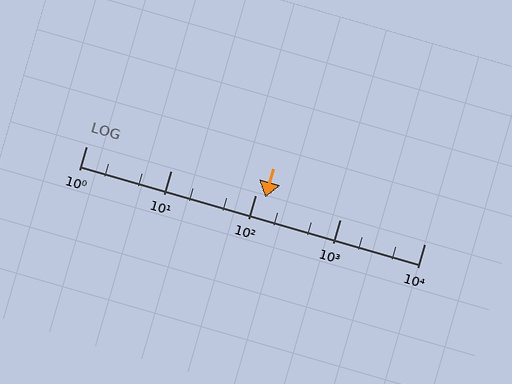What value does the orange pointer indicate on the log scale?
The pointer indicates approximately 130.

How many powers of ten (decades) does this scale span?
The scale spans 4 decades, from 1 to 10000.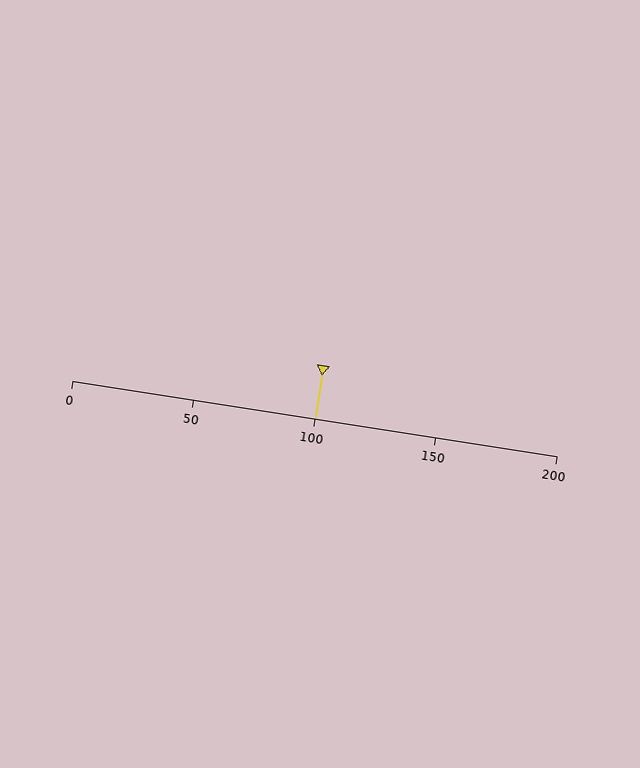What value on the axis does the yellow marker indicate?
The marker indicates approximately 100.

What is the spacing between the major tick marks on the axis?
The major ticks are spaced 50 apart.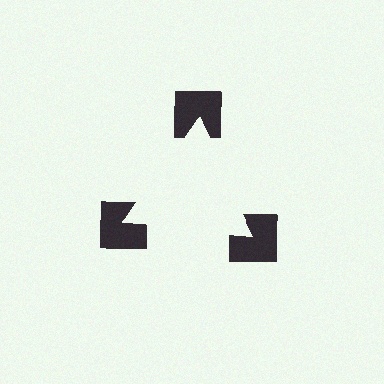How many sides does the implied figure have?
3 sides.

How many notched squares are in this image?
There are 3 — one at each vertex of the illusory triangle.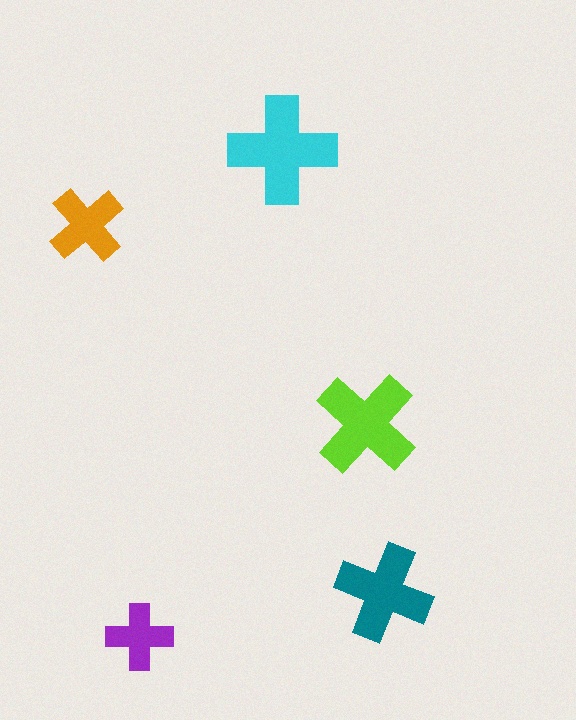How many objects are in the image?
There are 5 objects in the image.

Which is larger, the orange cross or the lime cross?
The lime one.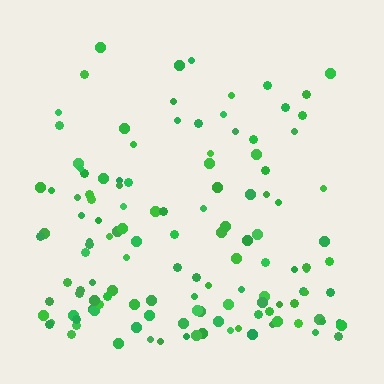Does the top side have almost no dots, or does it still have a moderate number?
Still a moderate number, just noticeably fewer than the bottom.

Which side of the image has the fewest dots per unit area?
The top.